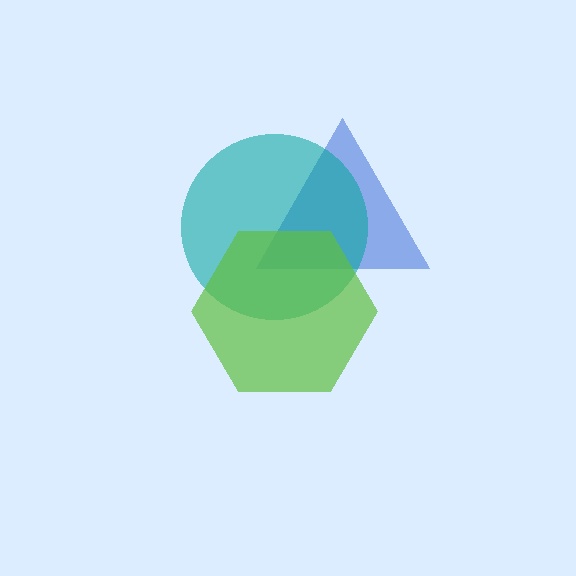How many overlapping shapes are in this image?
There are 3 overlapping shapes in the image.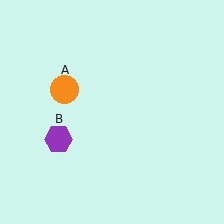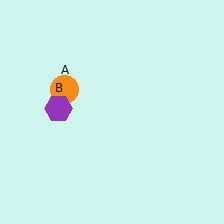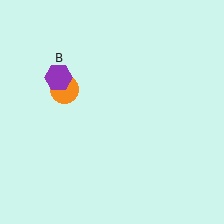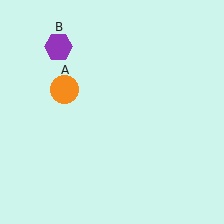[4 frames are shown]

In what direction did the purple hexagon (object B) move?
The purple hexagon (object B) moved up.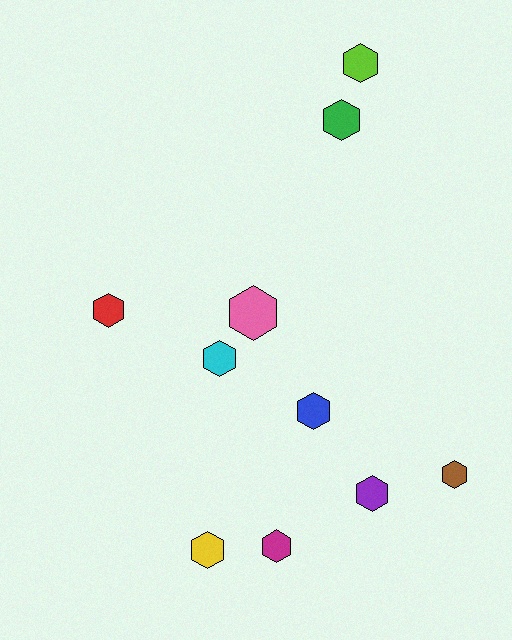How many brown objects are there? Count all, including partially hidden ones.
There is 1 brown object.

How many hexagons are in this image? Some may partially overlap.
There are 10 hexagons.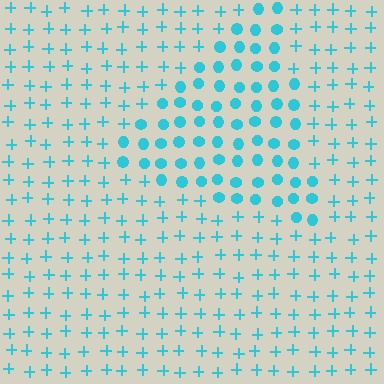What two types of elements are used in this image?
The image uses circles inside the triangle region and plus signs outside it.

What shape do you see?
I see a triangle.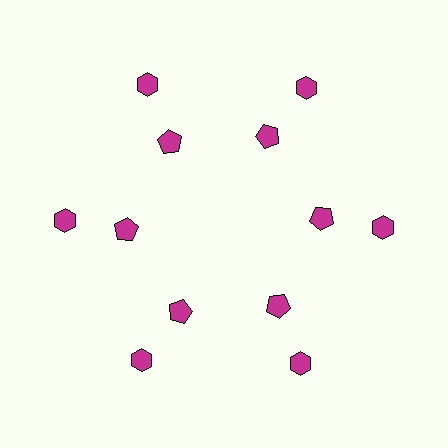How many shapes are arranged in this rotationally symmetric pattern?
There are 12 shapes, arranged in 6 groups of 2.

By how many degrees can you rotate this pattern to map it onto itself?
The pattern maps onto itself every 60 degrees of rotation.